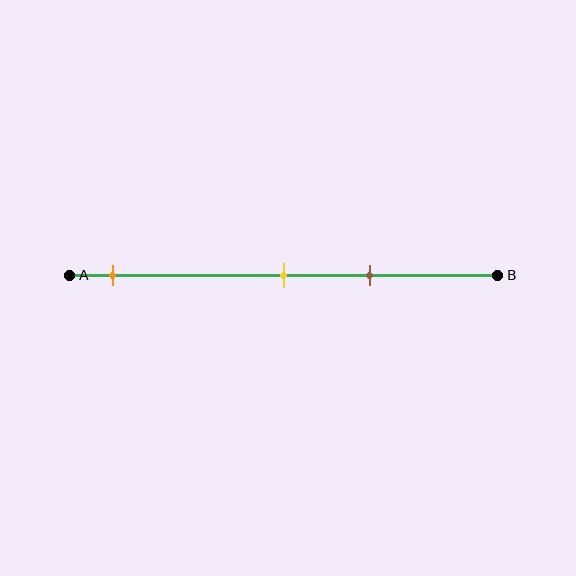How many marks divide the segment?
There are 3 marks dividing the segment.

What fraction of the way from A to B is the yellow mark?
The yellow mark is approximately 50% (0.5) of the way from A to B.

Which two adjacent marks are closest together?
The yellow and brown marks are the closest adjacent pair.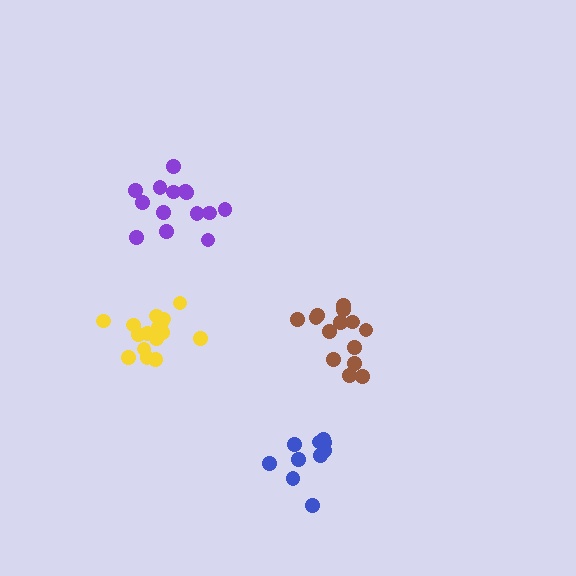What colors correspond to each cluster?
The clusters are colored: purple, yellow, blue, brown.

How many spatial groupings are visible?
There are 4 spatial groupings.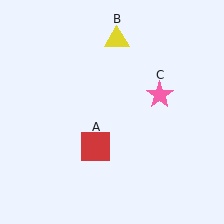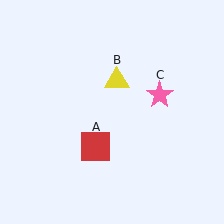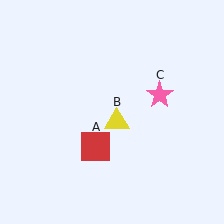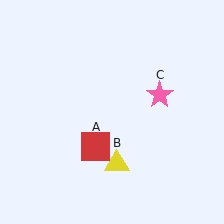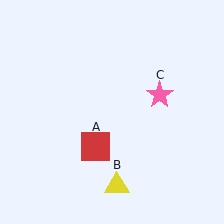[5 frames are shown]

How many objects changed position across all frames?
1 object changed position: yellow triangle (object B).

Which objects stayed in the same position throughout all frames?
Red square (object A) and pink star (object C) remained stationary.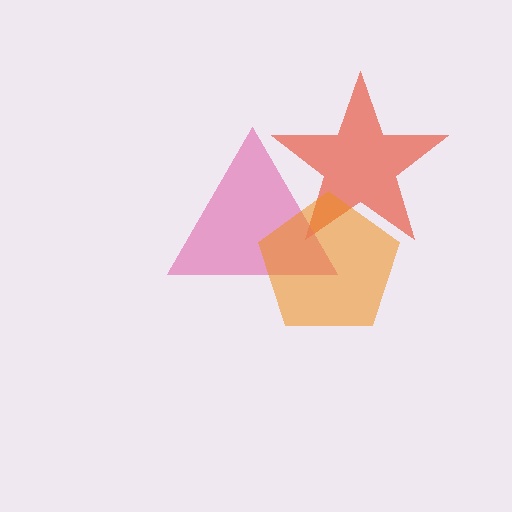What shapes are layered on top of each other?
The layered shapes are: a red star, a pink triangle, an orange pentagon.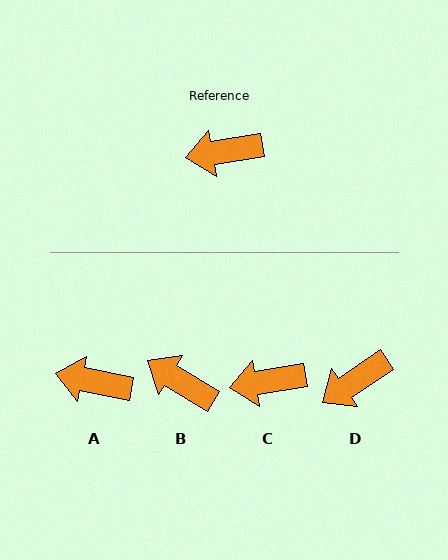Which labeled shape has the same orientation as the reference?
C.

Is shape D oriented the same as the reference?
No, it is off by about 25 degrees.